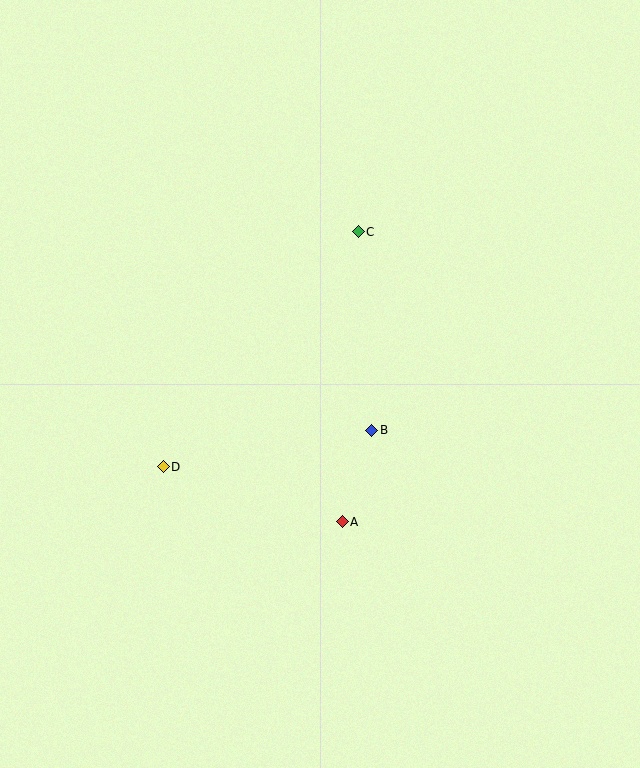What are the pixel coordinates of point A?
Point A is at (342, 522).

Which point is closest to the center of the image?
Point B at (372, 430) is closest to the center.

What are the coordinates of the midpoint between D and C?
The midpoint between D and C is at (261, 349).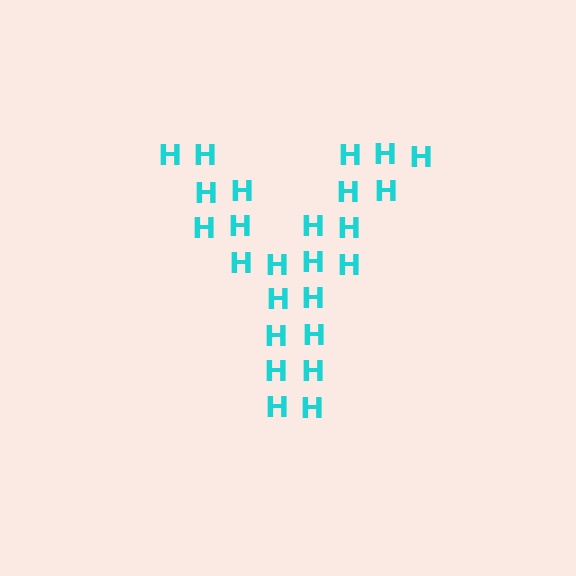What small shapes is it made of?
It is made of small letter H's.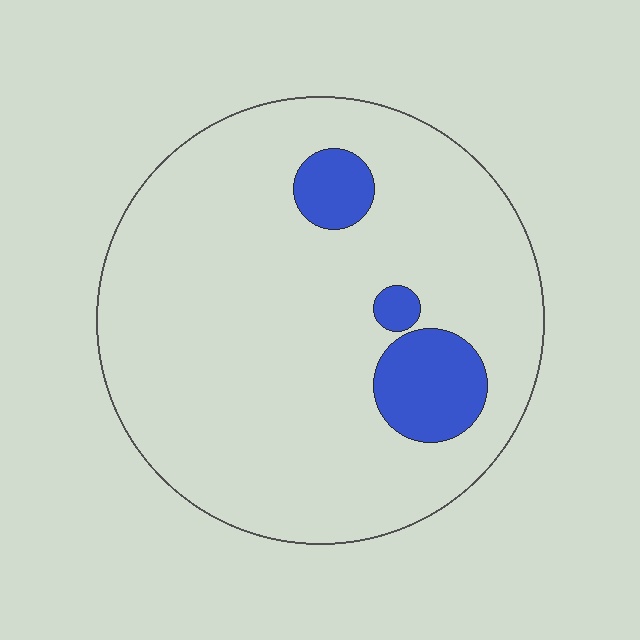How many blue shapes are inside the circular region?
3.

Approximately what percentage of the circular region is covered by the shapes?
Approximately 10%.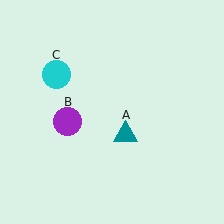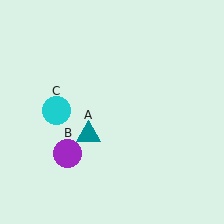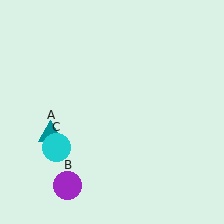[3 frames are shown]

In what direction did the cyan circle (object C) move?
The cyan circle (object C) moved down.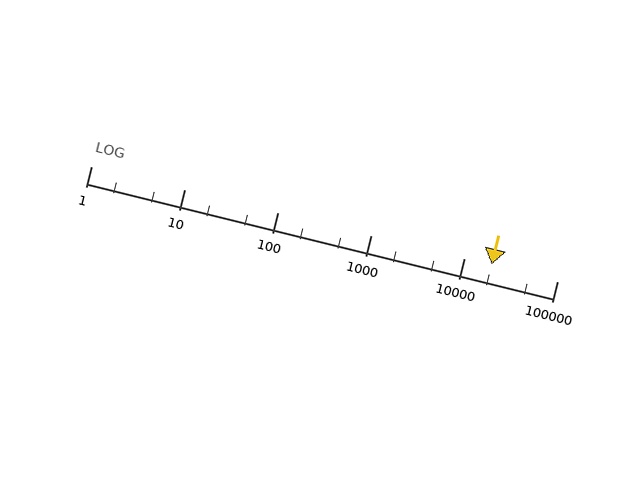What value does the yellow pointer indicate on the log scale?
The pointer indicates approximately 20000.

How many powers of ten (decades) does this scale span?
The scale spans 5 decades, from 1 to 100000.